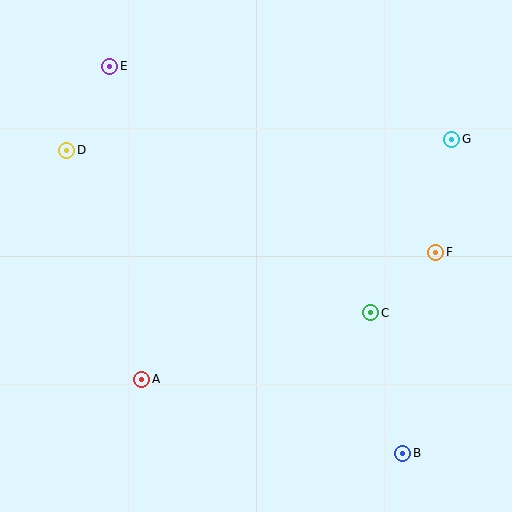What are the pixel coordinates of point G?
Point G is at (452, 139).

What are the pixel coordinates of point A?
Point A is at (142, 379).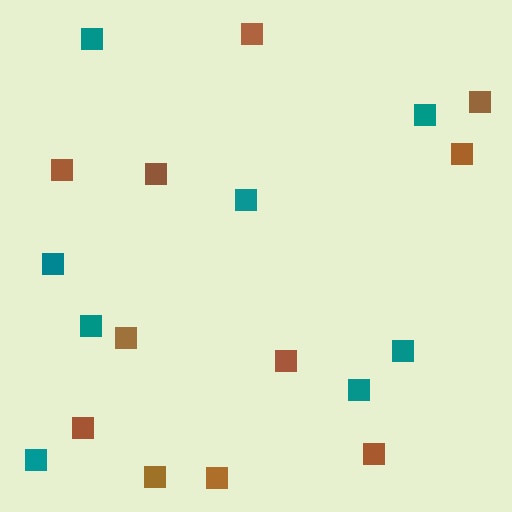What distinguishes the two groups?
There are 2 groups: one group of teal squares (8) and one group of brown squares (11).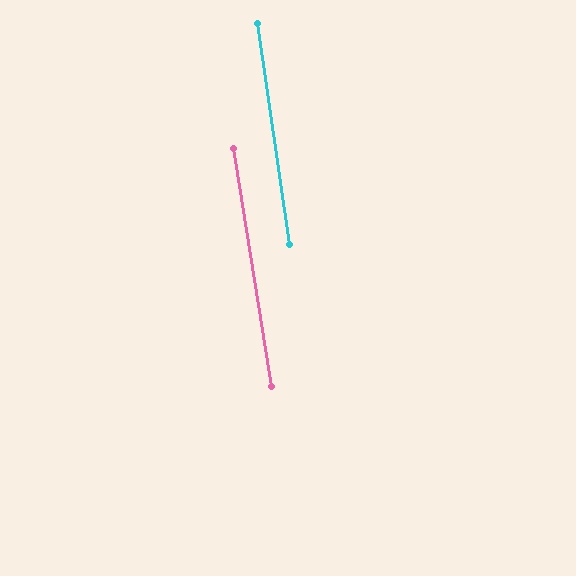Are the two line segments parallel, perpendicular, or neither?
Parallel — their directions differ by only 1.0°.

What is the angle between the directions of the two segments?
Approximately 1 degree.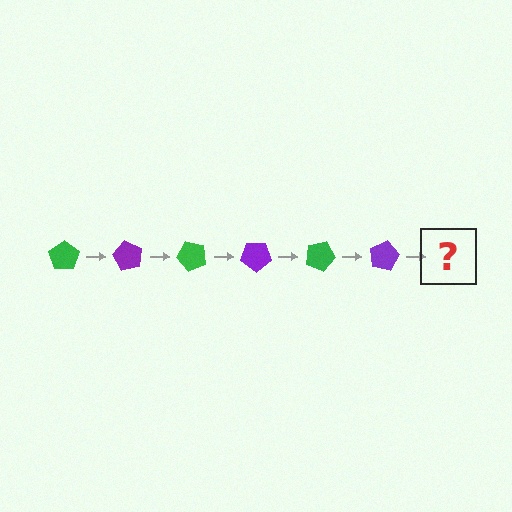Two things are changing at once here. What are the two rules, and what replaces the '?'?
The two rules are that it rotates 60 degrees each step and the color cycles through green and purple. The '?' should be a green pentagon, rotated 360 degrees from the start.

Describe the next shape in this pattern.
It should be a green pentagon, rotated 360 degrees from the start.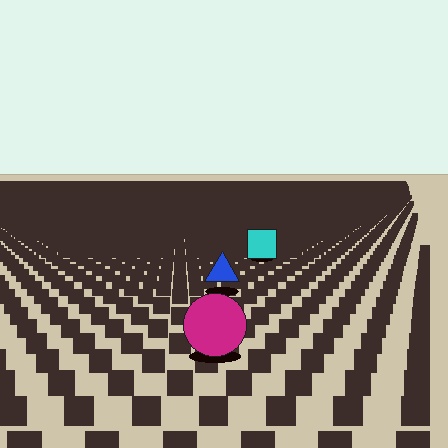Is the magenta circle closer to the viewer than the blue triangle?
Yes. The magenta circle is closer — you can tell from the texture gradient: the ground texture is coarser near it.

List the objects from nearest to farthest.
From nearest to farthest: the magenta circle, the blue triangle, the cyan square.